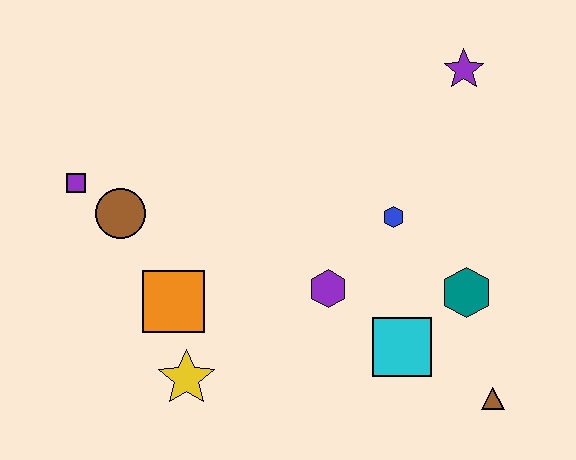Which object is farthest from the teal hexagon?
The purple square is farthest from the teal hexagon.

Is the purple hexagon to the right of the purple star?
No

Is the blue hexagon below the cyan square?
No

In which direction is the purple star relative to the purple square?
The purple star is to the right of the purple square.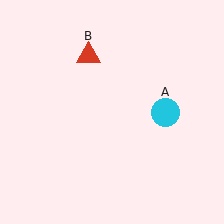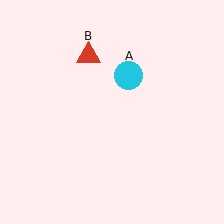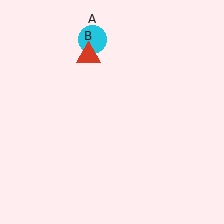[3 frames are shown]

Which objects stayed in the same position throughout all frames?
Red triangle (object B) remained stationary.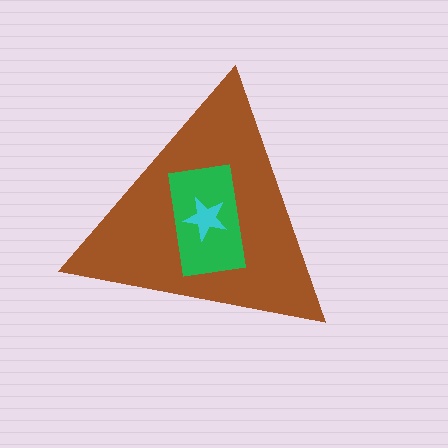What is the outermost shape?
The brown triangle.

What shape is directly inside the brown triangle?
The green rectangle.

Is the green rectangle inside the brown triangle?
Yes.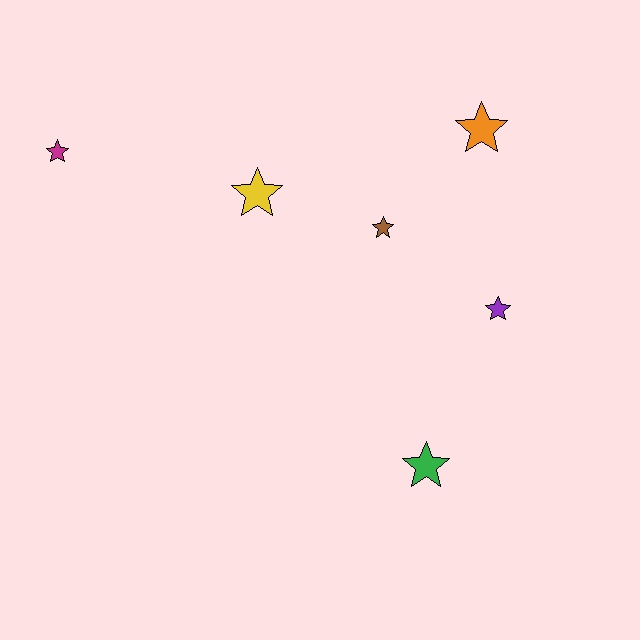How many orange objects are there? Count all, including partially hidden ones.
There is 1 orange object.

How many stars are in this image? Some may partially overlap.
There are 6 stars.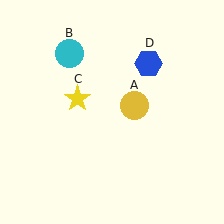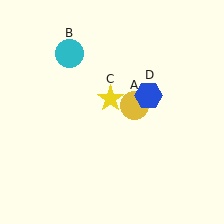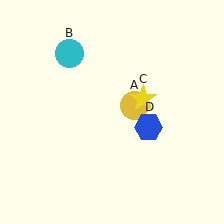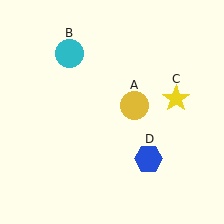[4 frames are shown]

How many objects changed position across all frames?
2 objects changed position: yellow star (object C), blue hexagon (object D).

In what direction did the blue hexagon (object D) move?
The blue hexagon (object D) moved down.